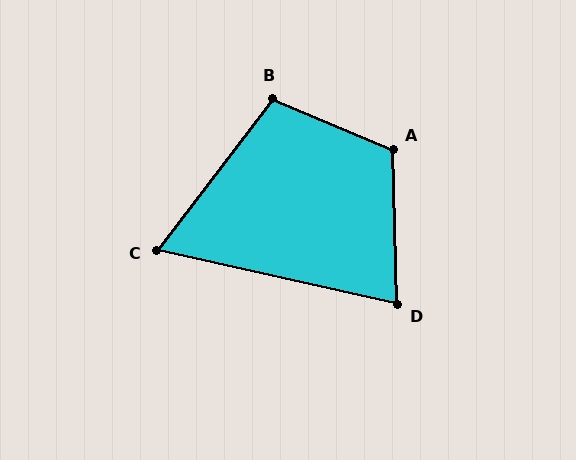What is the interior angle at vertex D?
Approximately 76 degrees (acute).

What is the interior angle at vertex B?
Approximately 104 degrees (obtuse).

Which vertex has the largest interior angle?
A, at approximately 114 degrees.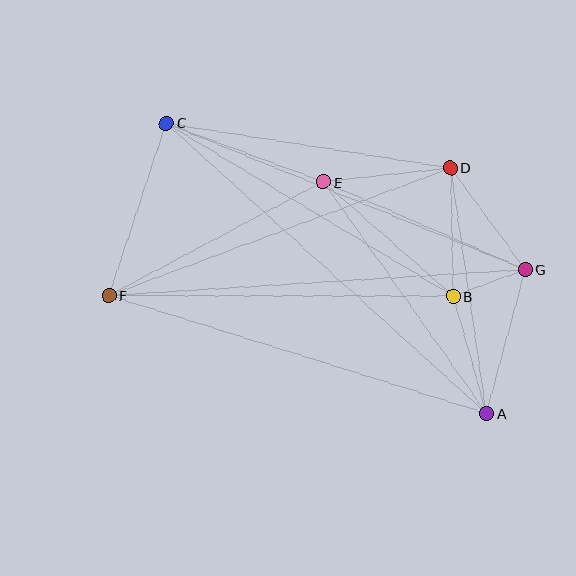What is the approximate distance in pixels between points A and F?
The distance between A and F is approximately 396 pixels.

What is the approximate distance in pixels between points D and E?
The distance between D and E is approximately 128 pixels.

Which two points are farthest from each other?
Points A and C are farthest from each other.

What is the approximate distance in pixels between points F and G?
The distance between F and G is approximately 417 pixels.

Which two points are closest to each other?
Points B and G are closest to each other.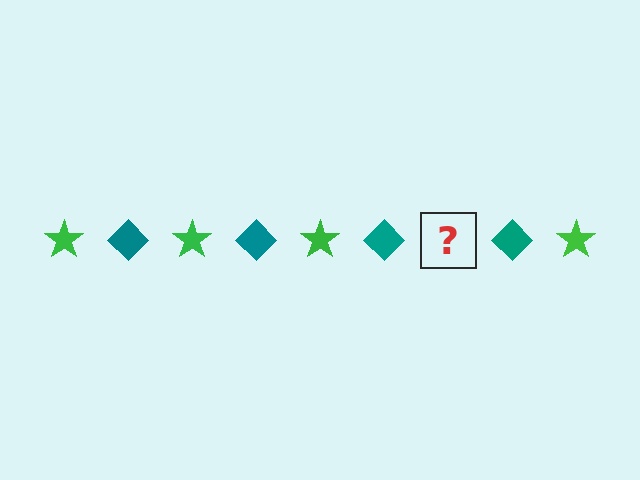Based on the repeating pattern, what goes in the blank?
The blank should be a green star.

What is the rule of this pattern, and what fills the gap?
The rule is that the pattern alternates between green star and teal diamond. The gap should be filled with a green star.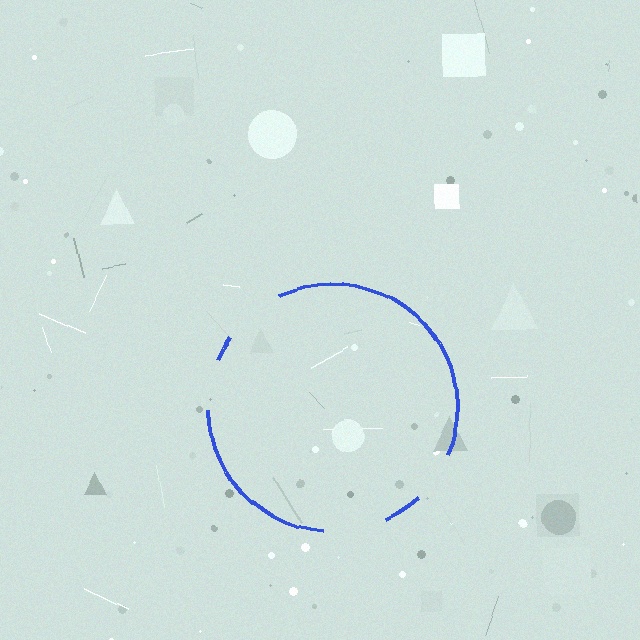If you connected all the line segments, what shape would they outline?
They would outline a circle.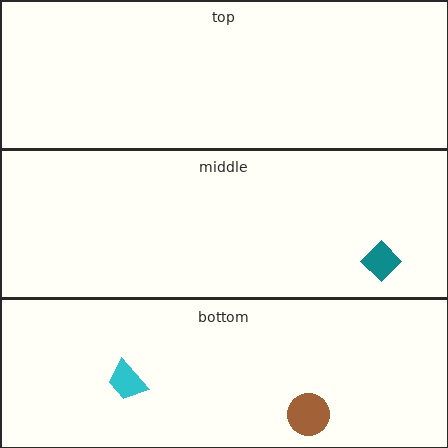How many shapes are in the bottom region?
2.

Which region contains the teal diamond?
The middle region.